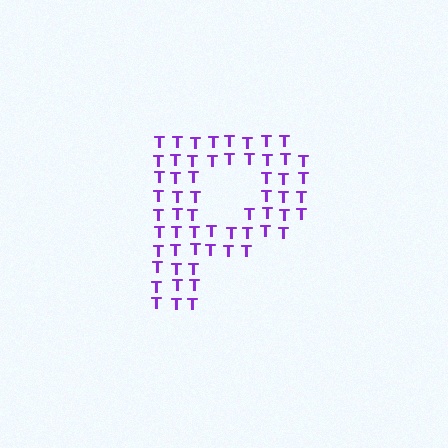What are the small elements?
The small elements are letter T's.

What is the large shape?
The large shape is the letter P.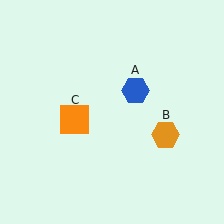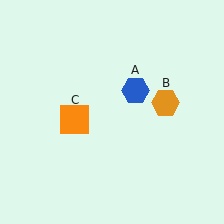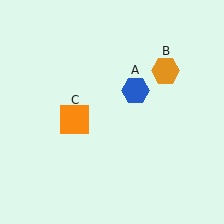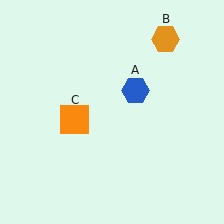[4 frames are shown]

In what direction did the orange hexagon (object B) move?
The orange hexagon (object B) moved up.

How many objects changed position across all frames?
1 object changed position: orange hexagon (object B).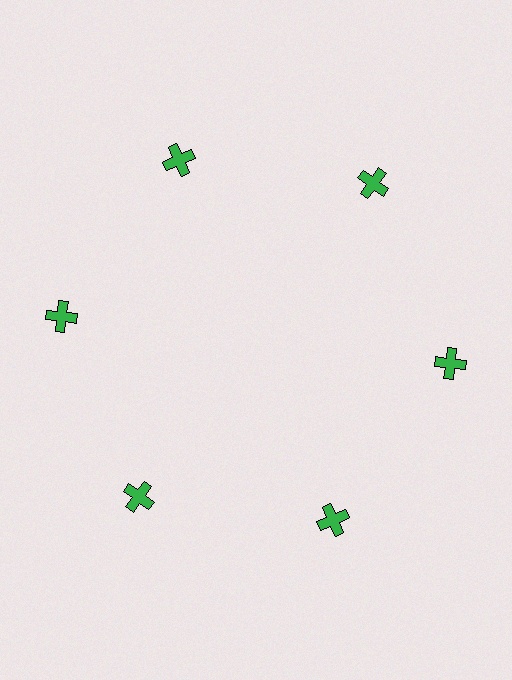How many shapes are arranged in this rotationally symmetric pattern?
There are 6 shapes, arranged in 6 groups of 1.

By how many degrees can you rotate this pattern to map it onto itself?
The pattern maps onto itself every 60 degrees of rotation.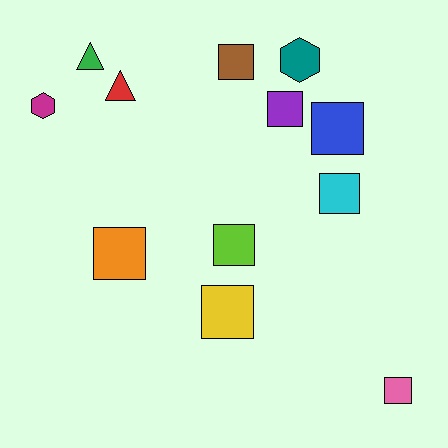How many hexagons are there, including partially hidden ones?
There are 2 hexagons.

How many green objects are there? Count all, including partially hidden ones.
There is 1 green object.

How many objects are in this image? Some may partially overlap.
There are 12 objects.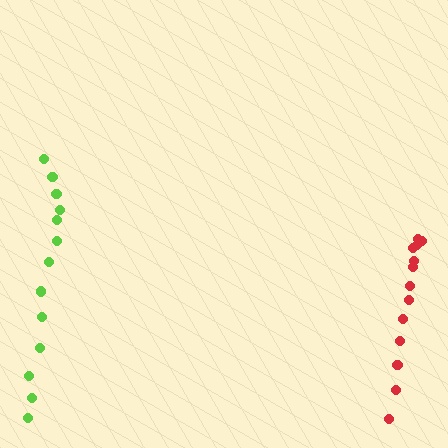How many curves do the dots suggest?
There are 2 distinct paths.